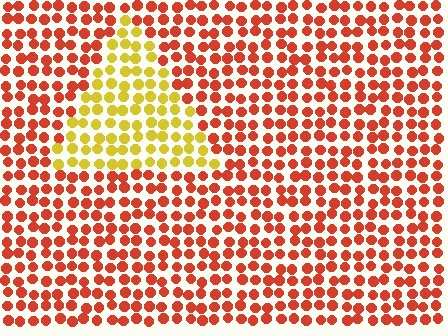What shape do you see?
I see a triangle.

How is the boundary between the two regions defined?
The boundary is defined purely by a slight shift in hue (about 49 degrees). Spacing, size, and orientation are identical on both sides.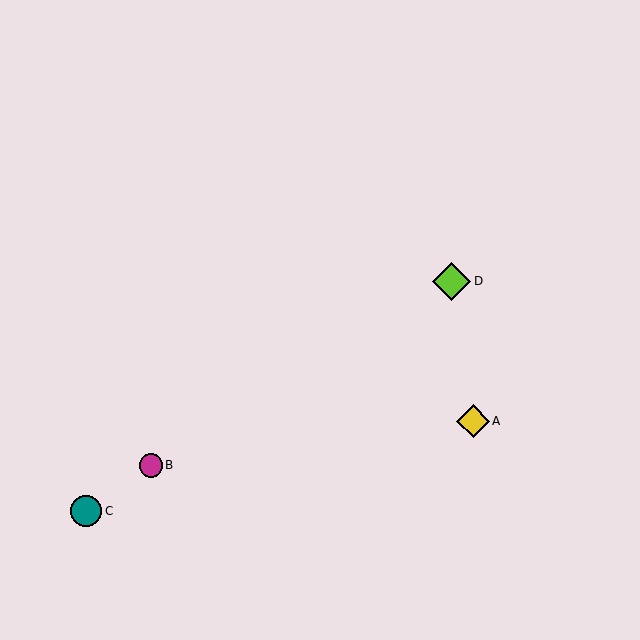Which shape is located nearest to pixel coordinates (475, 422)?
The yellow diamond (labeled A) at (473, 421) is nearest to that location.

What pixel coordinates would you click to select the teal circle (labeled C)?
Click at (86, 511) to select the teal circle C.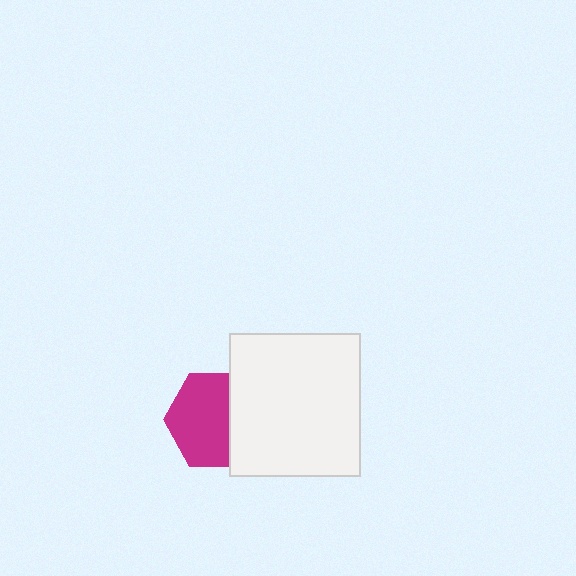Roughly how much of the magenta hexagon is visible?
Most of it is visible (roughly 66%).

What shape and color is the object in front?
The object in front is a white rectangle.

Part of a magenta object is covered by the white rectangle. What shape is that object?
It is a hexagon.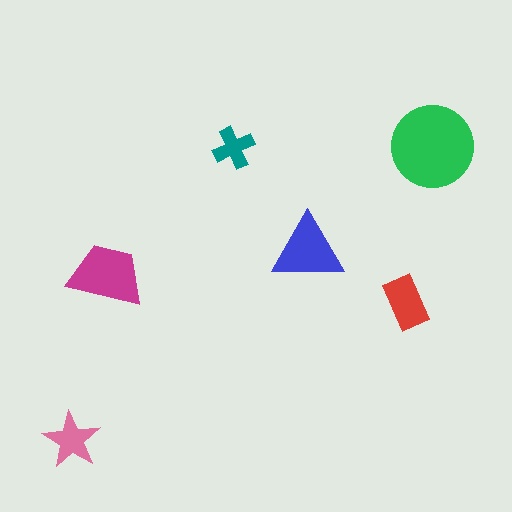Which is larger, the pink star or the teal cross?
The pink star.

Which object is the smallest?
The teal cross.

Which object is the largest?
The green circle.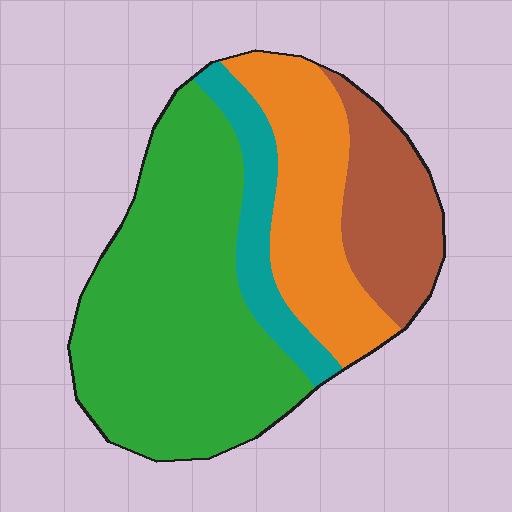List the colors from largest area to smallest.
From largest to smallest: green, orange, brown, teal.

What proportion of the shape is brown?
Brown covers around 15% of the shape.